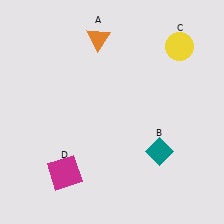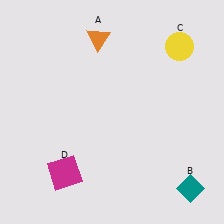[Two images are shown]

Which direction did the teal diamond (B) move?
The teal diamond (B) moved down.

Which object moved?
The teal diamond (B) moved down.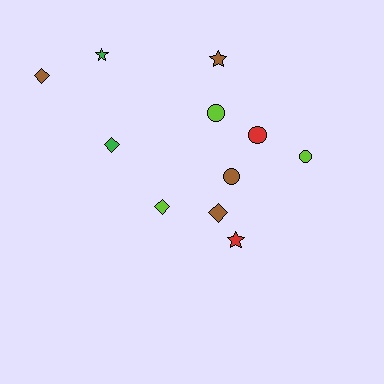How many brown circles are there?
There is 1 brown circle.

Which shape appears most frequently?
Circle, with 4 objects.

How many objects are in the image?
There are 11 objects.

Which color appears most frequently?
Brown, with 4 objects.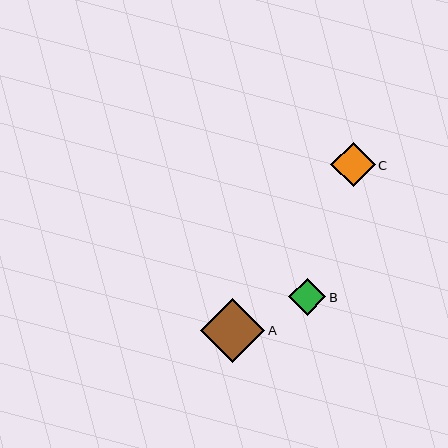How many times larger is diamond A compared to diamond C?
Diamond A is approximately 1.4 times the size of diamond C.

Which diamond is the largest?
Diamond A is the largest with a size of approximately 65 pixels.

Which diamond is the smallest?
Diamond B is the smallest with a size of approximately 37 pixels.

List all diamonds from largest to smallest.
From largest to smallest: A, C, B.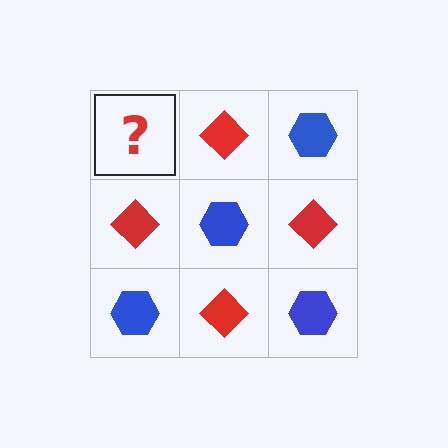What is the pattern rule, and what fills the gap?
The rule is that it alternates blue hexagon and red diamond in a checkerboard pattern. The gap should be filled with a blue hexagon.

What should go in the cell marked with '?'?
The missing cell should contain a blue hexagon.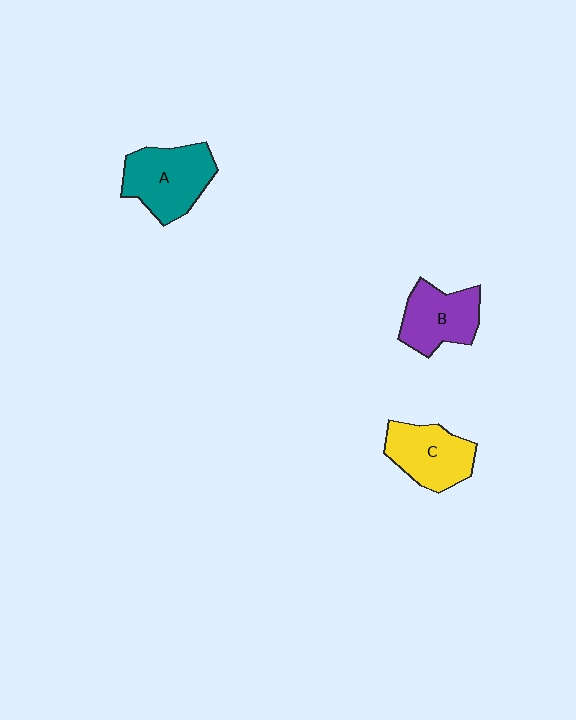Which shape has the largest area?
Shape A (teal).